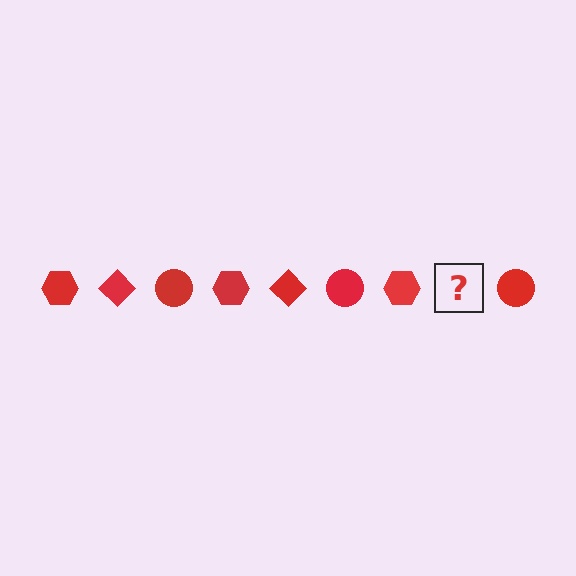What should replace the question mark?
The question mark should be replaced with a red diamond.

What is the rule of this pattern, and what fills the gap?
The rule is that the pattern cycles through hexagon, diamond, circle shapes in red. The gap should be filled with a red diamond.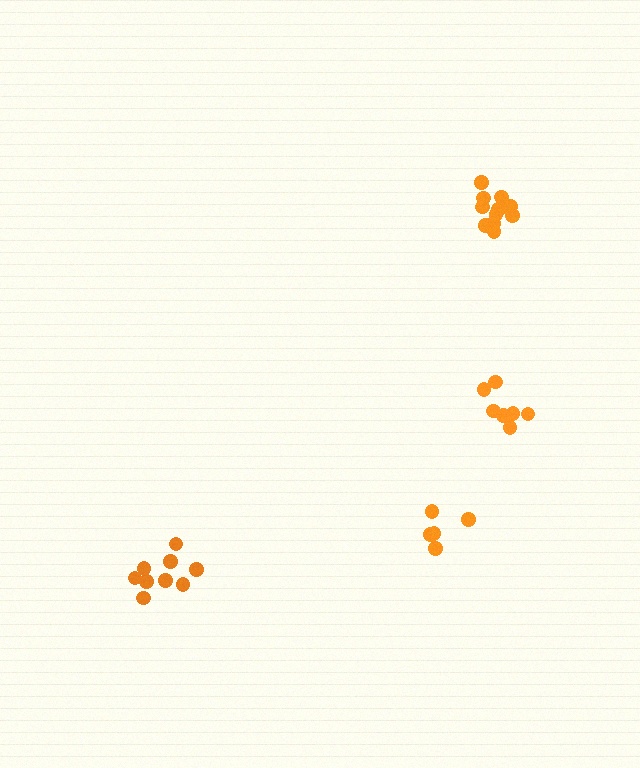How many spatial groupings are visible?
There are 4 spatial groupings.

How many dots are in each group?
Group 1: 9 dots, Group 2: 6 dots, Group 3: 7 dots, Group 4: 12 dots (34 total).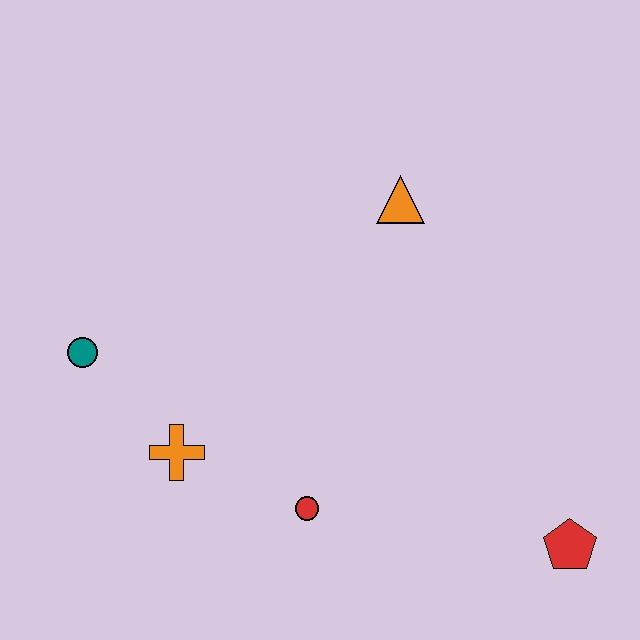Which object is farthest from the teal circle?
The red pentagon is farthest from the teal circle.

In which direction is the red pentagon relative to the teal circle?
The red pentagon is to the right of the teal circle.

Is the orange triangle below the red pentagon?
No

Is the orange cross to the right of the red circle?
No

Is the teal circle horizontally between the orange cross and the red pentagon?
No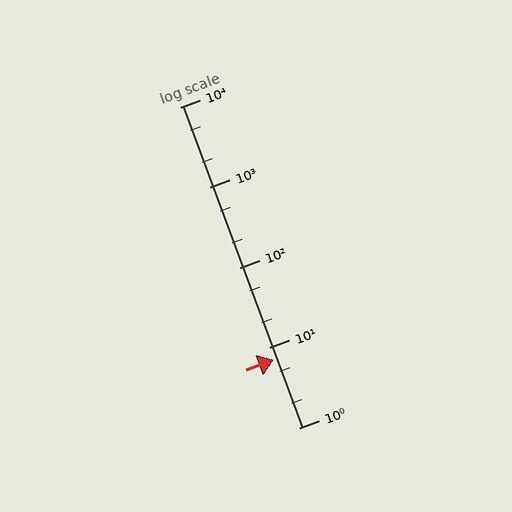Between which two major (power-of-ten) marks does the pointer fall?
The pointer is between 1 and 10.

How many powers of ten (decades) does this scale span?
The scale spans 4 decades, from 1 to 10000.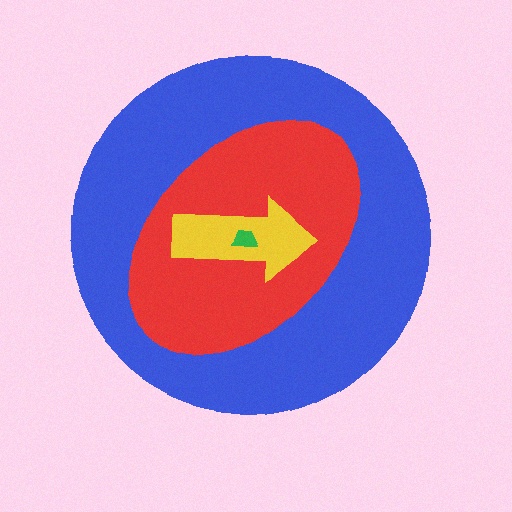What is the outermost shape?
The blue circle.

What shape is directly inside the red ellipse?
The yellow arrow.